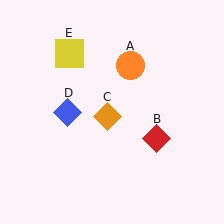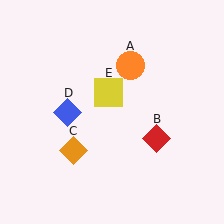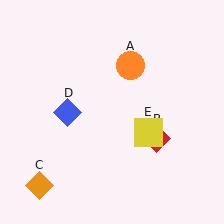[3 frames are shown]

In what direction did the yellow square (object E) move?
The yellow square (object E) moved down and to the right.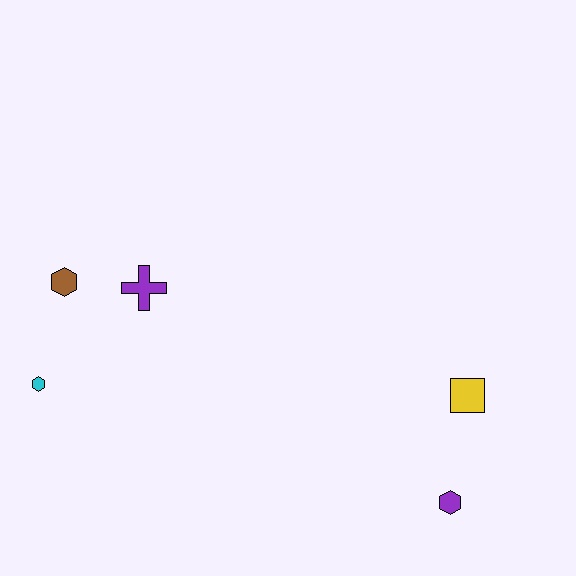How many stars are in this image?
There are no stars.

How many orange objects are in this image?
There are no orange objects.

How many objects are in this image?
There are 5 objects.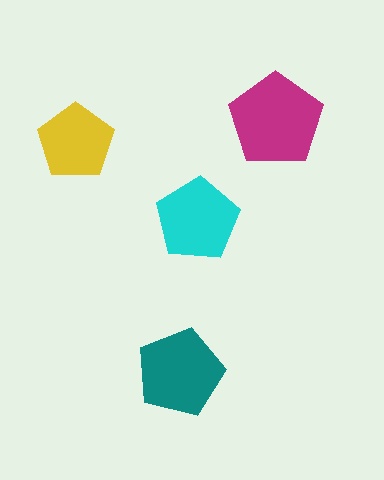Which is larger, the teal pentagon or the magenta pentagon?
The magenta one.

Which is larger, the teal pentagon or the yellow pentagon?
The teal one.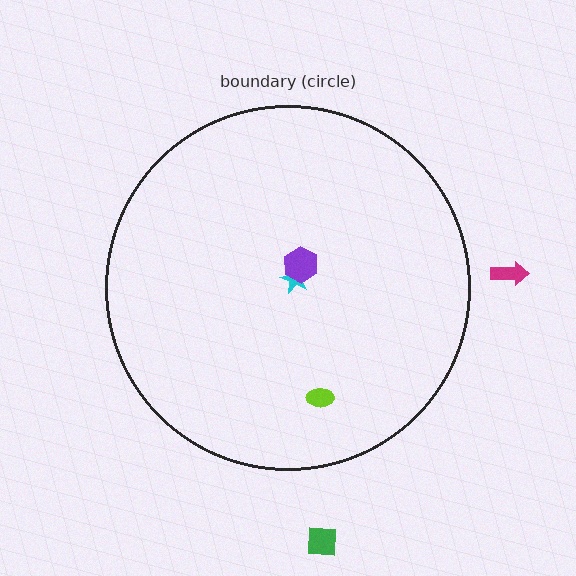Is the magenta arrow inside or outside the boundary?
Outside.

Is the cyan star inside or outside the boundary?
Inside.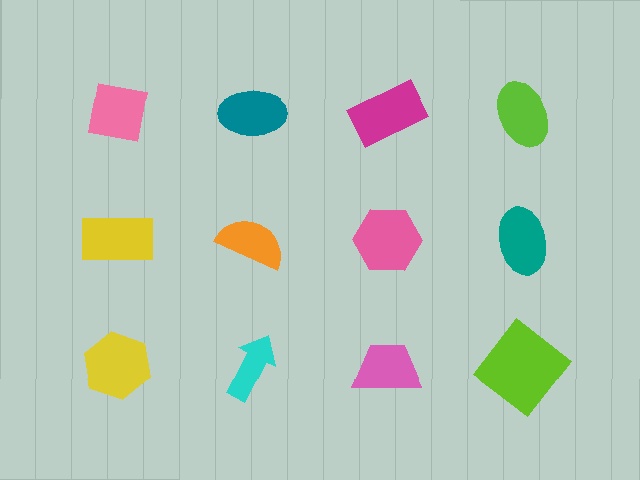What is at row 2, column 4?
A teal ellipse.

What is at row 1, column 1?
A pink square.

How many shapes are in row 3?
4 shapes.